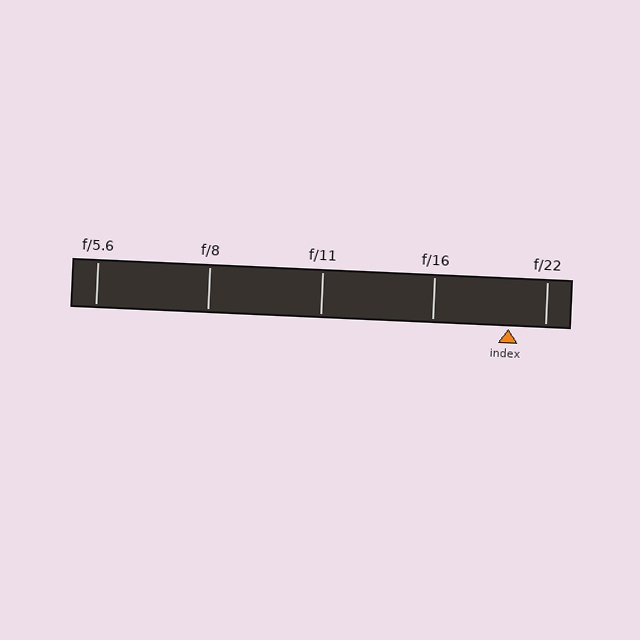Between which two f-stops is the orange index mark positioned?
The index mark is between f/16 and f/22.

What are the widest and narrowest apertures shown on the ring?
The widest aperture shown is f/5.6 and the narrowest is f/22.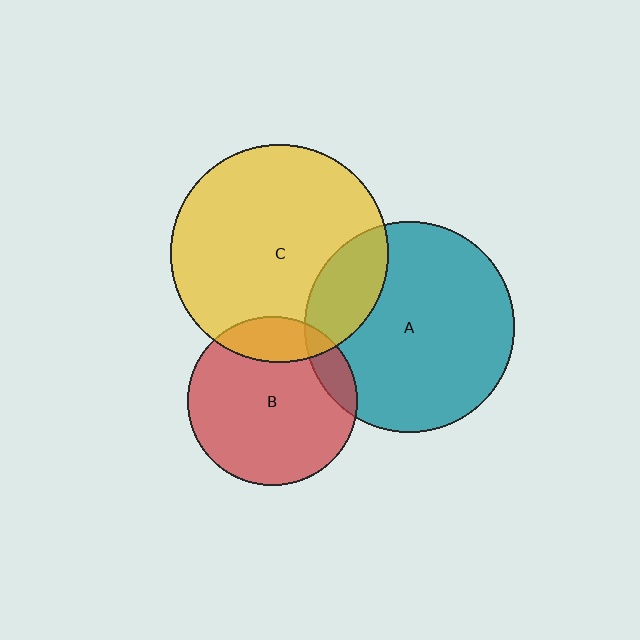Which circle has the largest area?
Circle C (yellow).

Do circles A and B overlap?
Yes.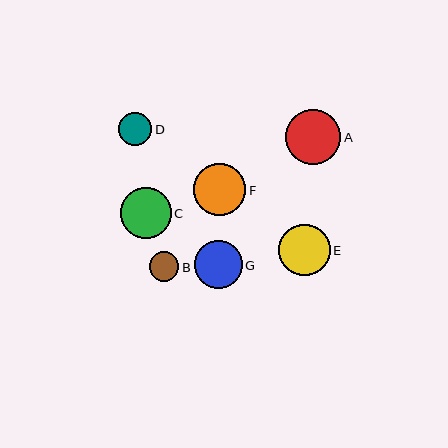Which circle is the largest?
Circle A is the largest with a size of approximately 55 pixels.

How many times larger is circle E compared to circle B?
Circle E is approximately 1.7 times the size of circle B.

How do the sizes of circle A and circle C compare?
Circle A and circle C are approximately the same size.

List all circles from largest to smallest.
From largest to smallest: A, F, E, C, G, D, B.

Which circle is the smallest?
Circle B is the smallest with a size of approximately 30 pixels.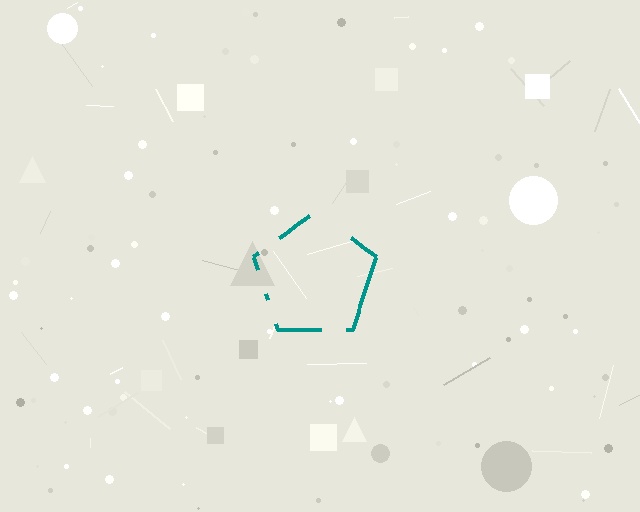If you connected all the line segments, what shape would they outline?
They would outline a pentagon.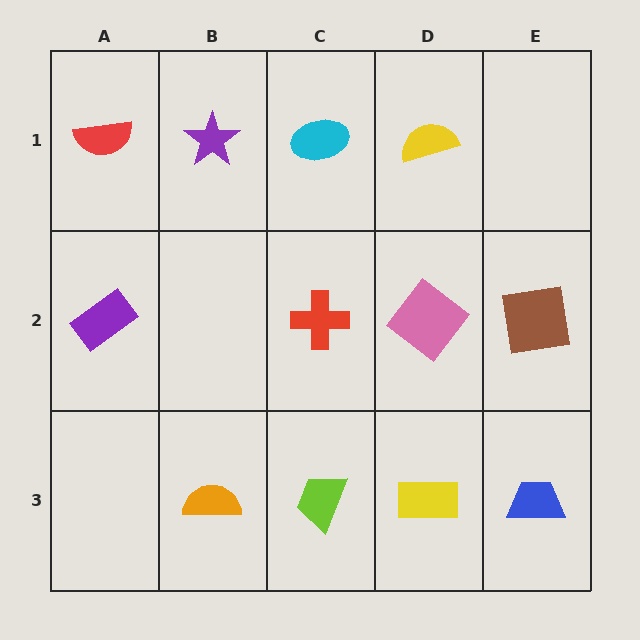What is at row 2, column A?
A purple rectangle.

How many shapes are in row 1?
4 shapes.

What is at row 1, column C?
A cyan ellipse.